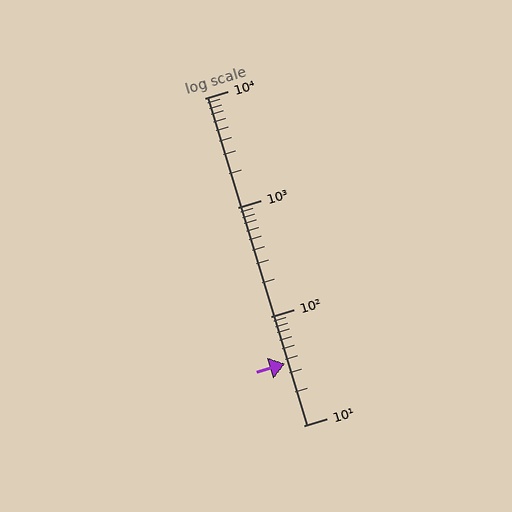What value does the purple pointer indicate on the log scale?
The pointer indicates approximately 37.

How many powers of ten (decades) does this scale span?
The scale spans 3 decades, from 10 to 10000.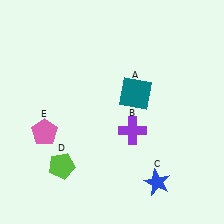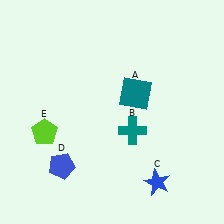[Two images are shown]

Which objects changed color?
B changed from purple to teal. D changed from lime to blue. E changed from pink to lime.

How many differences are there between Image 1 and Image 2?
There are 3 differences between the two images.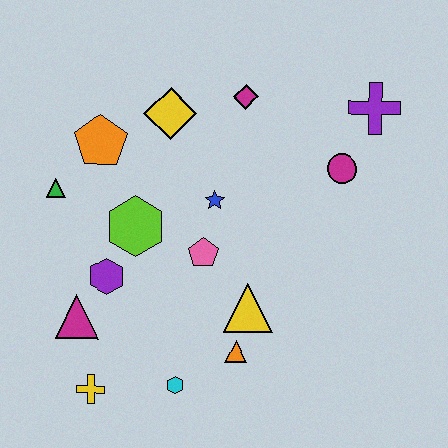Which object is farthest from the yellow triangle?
The purple cross is farthest from the yellow triangle.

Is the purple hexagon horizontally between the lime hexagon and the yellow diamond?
No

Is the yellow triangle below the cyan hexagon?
No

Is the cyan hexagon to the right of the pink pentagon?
No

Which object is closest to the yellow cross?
The magenta triangle is closest to the yellow cross.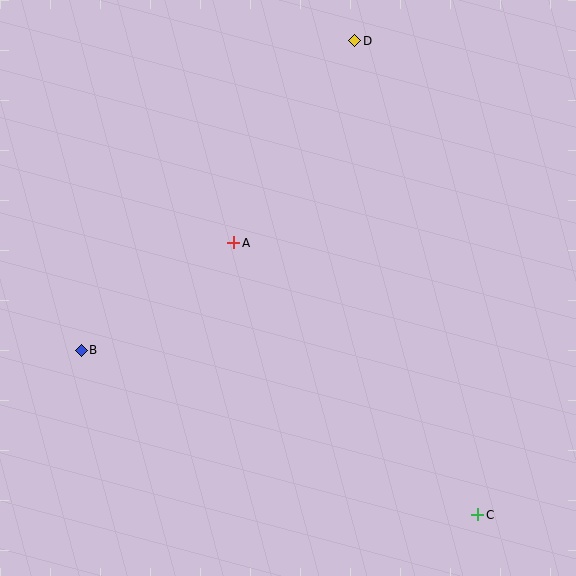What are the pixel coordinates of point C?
Point C is at (478, 515).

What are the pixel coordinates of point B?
Point B is at (81, 350).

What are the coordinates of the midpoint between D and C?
The midpoint between D and C is at (416, 278).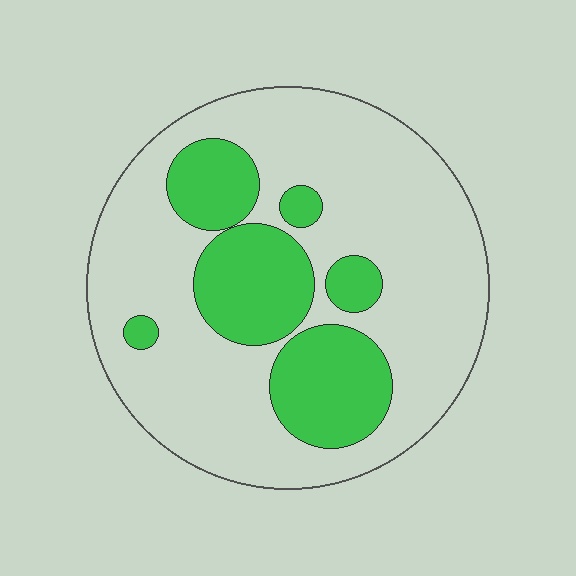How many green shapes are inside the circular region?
6.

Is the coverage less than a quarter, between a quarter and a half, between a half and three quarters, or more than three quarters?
Between a quarter and a half.